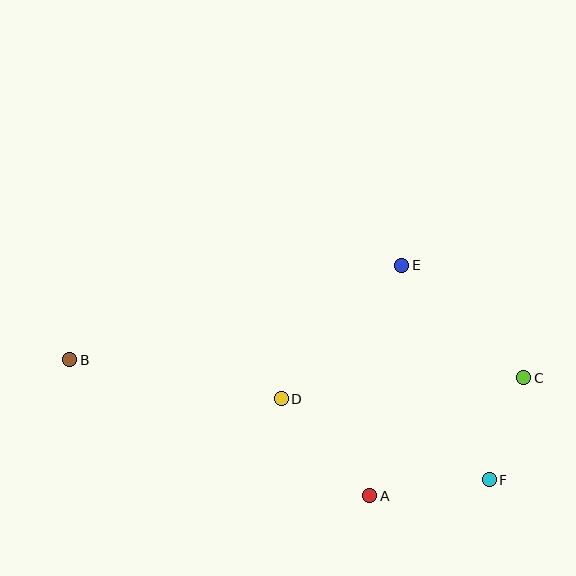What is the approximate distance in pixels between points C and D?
The distance between C and D is approximately 244 pixels.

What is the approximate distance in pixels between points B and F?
The distance between B and F is approximately 436 pixels.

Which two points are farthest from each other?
Points B and C are farthest from each other.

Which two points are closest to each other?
Points C and F are closest to each other.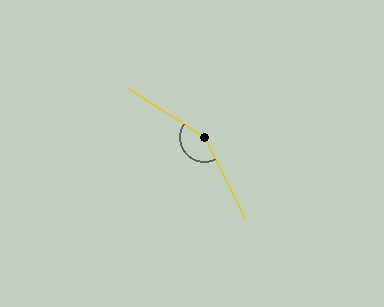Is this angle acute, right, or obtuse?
It is obtuse.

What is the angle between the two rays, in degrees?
Approximately 149 degrees.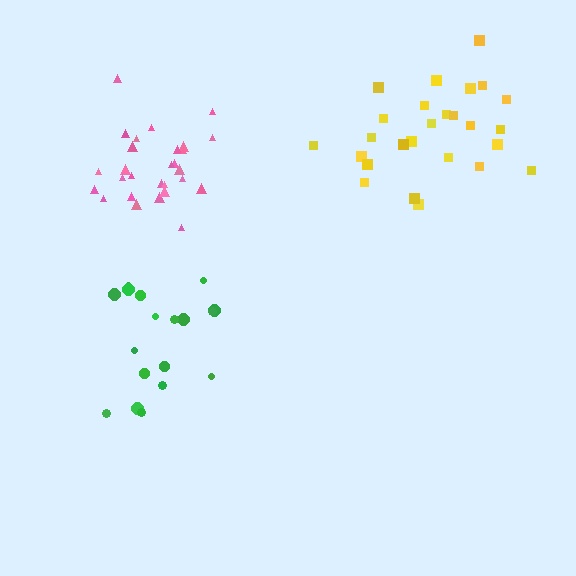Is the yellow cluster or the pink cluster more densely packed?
Pink.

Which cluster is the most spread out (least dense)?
Green.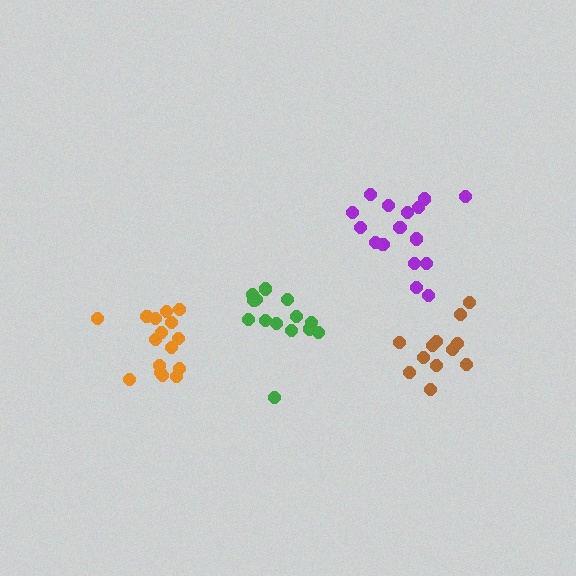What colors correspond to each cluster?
The clusters are colored: green, brown, purple, orange.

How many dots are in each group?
Group 1: 15 dots, Group 2: 12 dots, Group 3: 16 dots, Group 4: 16 dots (59 total).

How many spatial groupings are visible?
There are 4 spatial groupings.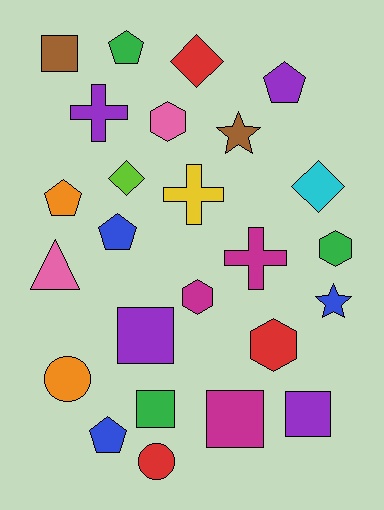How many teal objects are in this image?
There are no teal objects.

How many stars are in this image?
There are 2 stars.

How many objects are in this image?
There are 25 objects.